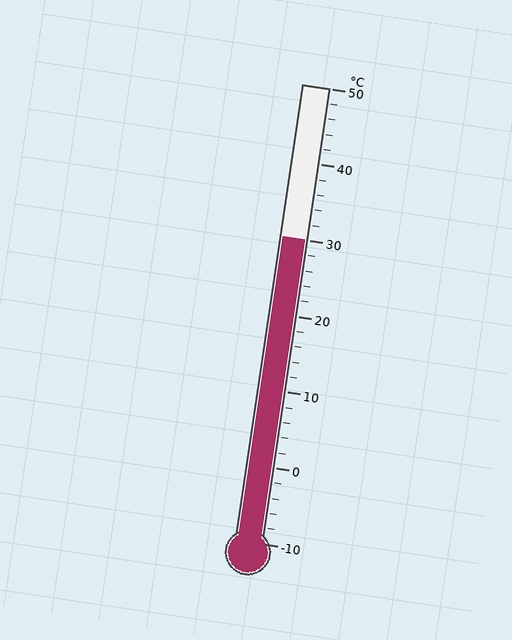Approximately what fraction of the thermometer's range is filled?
The thermometer is filled to approximately 65% of its range.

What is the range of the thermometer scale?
The thermometer scale ranges from -10°C to 50°C.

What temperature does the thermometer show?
The thermometer shows approximately 30°C.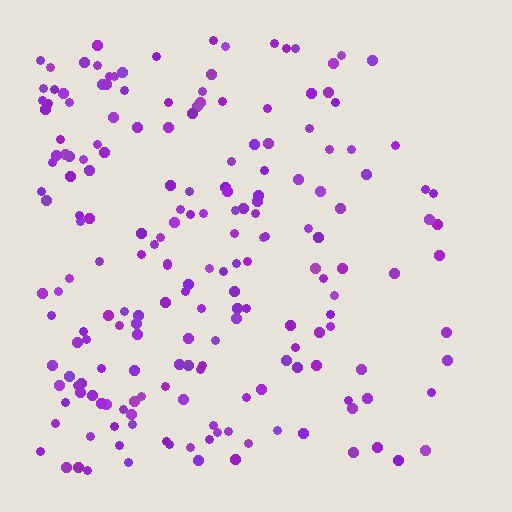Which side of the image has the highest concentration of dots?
The left.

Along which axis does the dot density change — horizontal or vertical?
Horizontal.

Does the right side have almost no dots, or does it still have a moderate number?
Still a moderate number, just noticeably fewer than the left.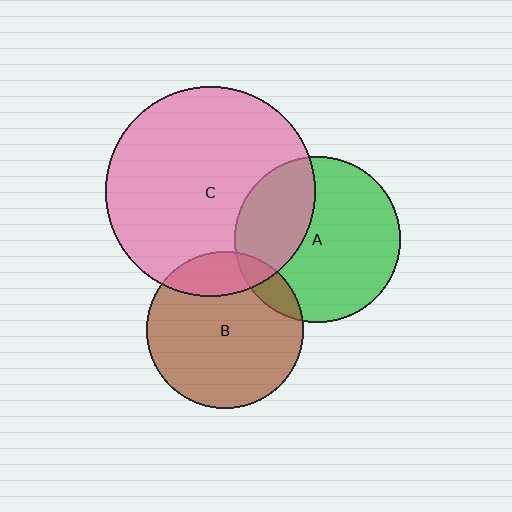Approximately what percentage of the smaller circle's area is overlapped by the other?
Approximately 35%.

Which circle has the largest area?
Circle C (pink).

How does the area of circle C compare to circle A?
Approximately 1.6 times.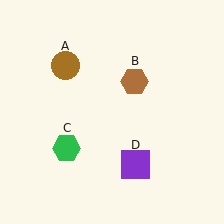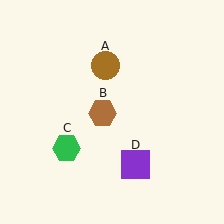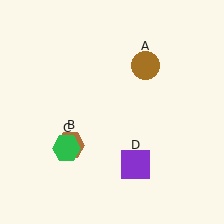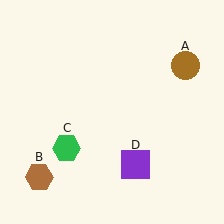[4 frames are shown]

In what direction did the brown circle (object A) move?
The brown circle (object A) moved right.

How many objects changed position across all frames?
2 objects changed position: brown circle (object A), brown hexagon (object B).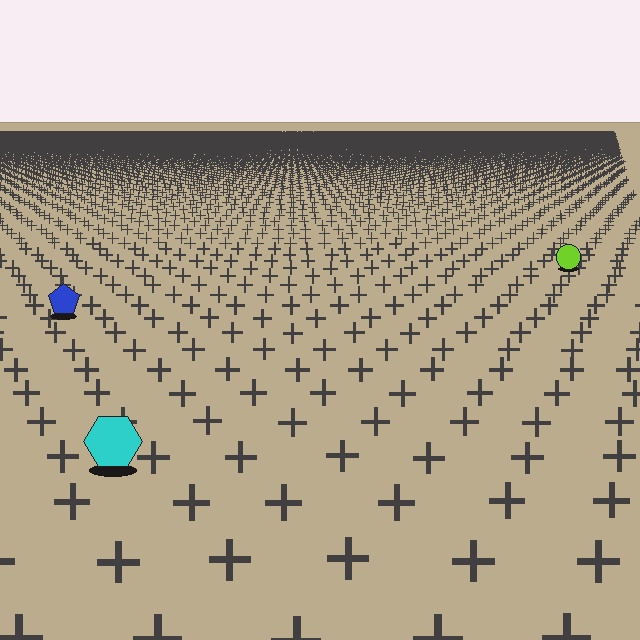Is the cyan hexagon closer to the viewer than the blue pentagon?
Yes. The cyan hexagon is closer — you can tell from the texture gradient: the ground texture is coarser near it.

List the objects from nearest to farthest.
From nearest to farthest: the cyan hexagon, the blue pentagon, the lime circle.